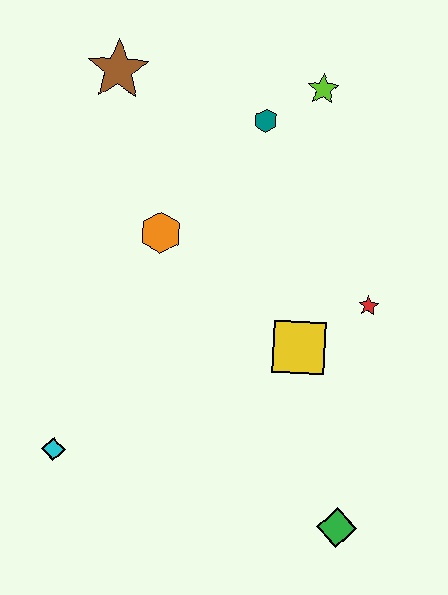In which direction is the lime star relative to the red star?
The lime star is above the red star.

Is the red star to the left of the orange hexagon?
No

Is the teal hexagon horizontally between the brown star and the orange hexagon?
No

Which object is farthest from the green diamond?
The brown star is farthest from the green diamond.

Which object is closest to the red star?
The yellow square is closest to the red star.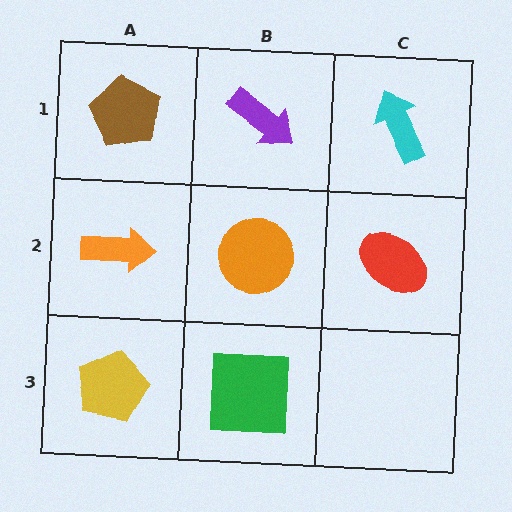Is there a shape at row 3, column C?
No, that cell is empty.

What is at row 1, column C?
A cyan arrow.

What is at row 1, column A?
A brown pentagon.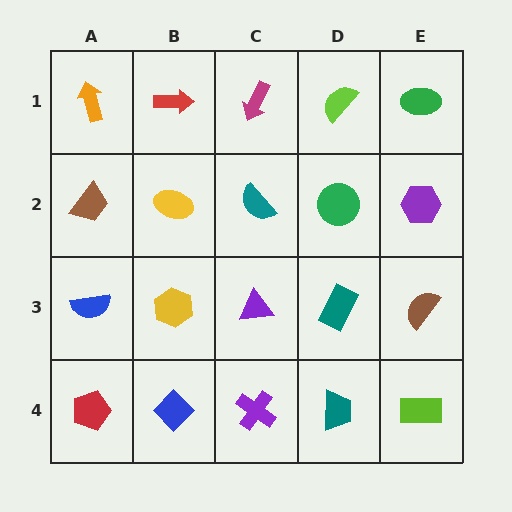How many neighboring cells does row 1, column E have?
2.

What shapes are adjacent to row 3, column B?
A yellow ellipse (row 2, column B), a blue diamond (row 4, column B), a blue semicircle (row 3, column A), a purple triangle (row 3, column C).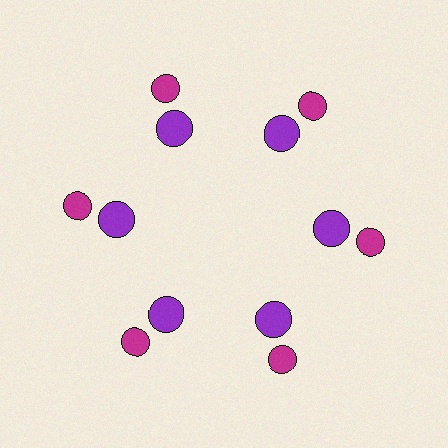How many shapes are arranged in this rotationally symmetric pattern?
There are 12 shapes, arranged in 6 groups of 2.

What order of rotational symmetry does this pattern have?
This pattern has 6-fold rotational symmetry.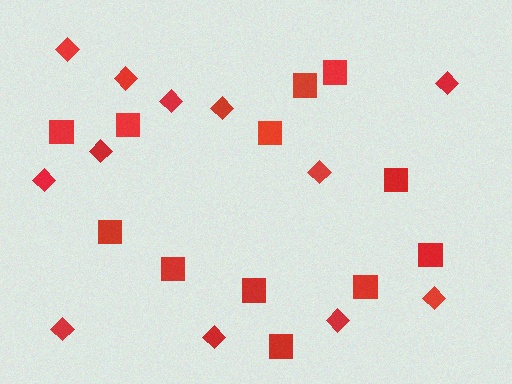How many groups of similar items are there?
There are 2 groups: one group of squares (12) and one group of diamonds (12).